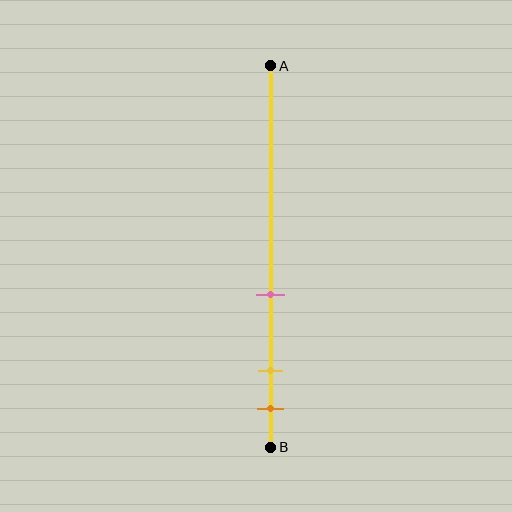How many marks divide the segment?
There are 3 marks dividing the segment.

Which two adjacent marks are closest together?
The yellow and orange marks are the closest adjacent pair.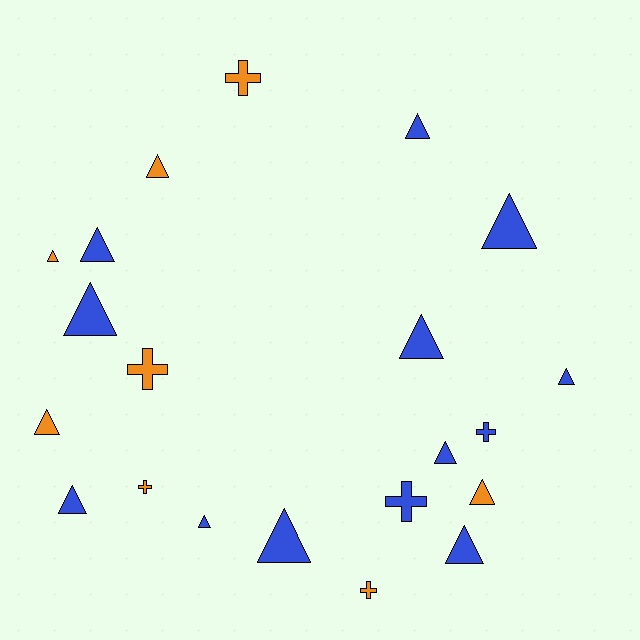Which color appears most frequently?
Blue, with 13 objects.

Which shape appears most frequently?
Triangle, with 15 objects.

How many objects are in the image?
There are 21 objects.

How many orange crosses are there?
There are 4 orange crosses.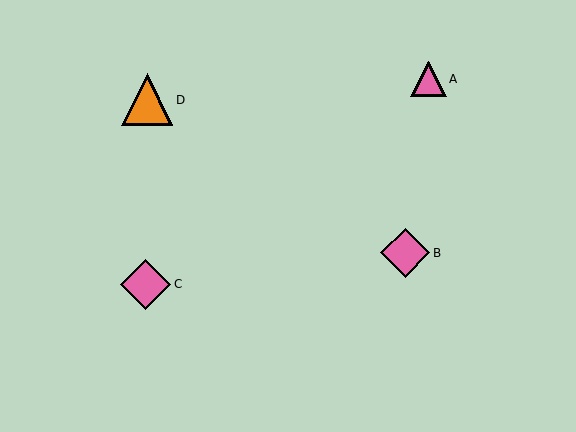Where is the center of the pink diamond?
The center of the pink diamond is at (405, 253).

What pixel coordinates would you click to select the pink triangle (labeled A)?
Click at (428, 79) to select the pink triangle A.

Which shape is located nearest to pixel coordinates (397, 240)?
The pink diamond (labeled B) at (405, 253) is nearest to that location.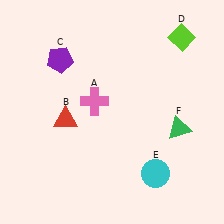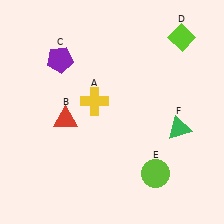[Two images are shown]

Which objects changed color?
A changed from pink to yellow. E changed from cyan to lime.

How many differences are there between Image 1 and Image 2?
There are 2 differences between the two images.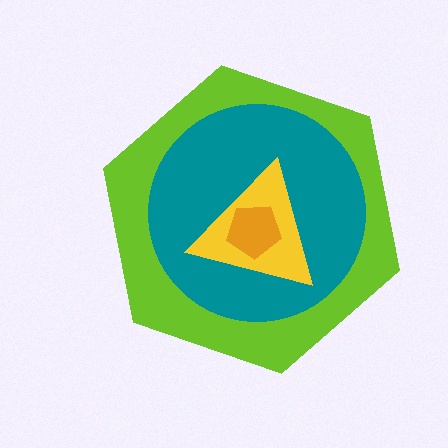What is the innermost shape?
The orange pentagon.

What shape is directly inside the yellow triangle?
The orange pentagon.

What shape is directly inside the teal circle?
The yellow triangle.